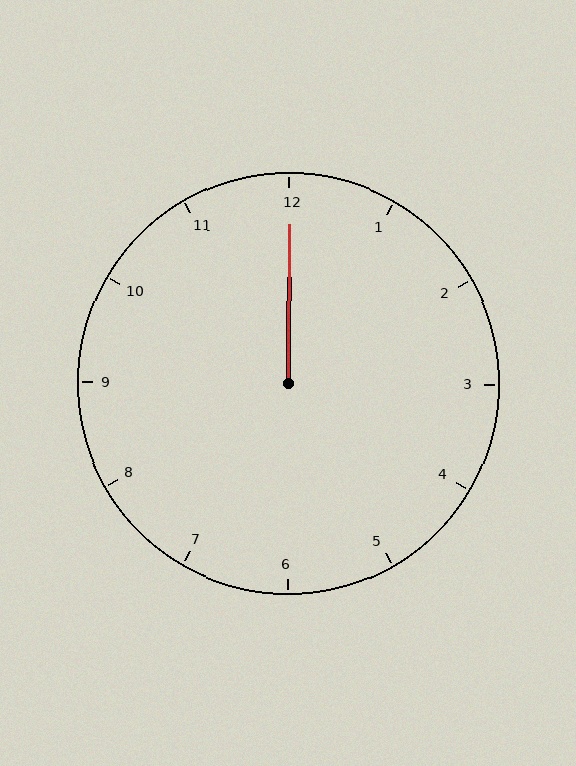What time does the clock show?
12:00.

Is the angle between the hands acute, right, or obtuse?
It is acute.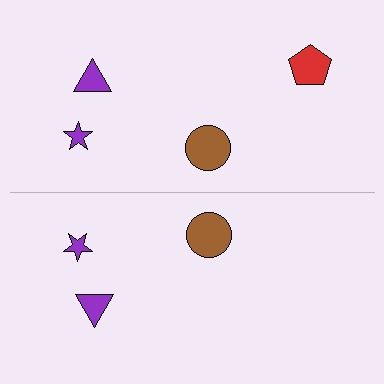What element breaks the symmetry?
A red pentagon is missing from the bottom side.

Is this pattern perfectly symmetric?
No, the pattern is not perfectly symmetric. A red pentagon is missing from the bottom side.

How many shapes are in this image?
There are 7 shapes in this image.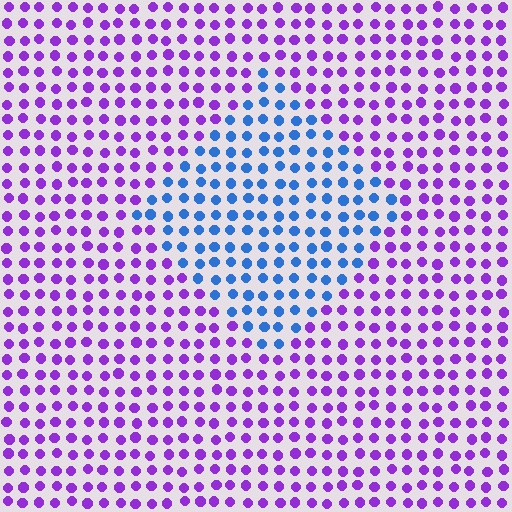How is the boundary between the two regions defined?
The boundary is defined purely by a slight shift in hue (about 62 degrees). Spacing, size, and orientation are identical on both sides.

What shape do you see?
I see a diamond.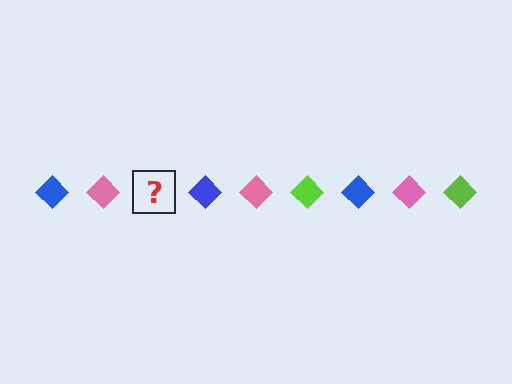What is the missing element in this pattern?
The missing element is a lime diamond.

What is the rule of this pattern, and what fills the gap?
The rule is that the pattern cycles through blue, pink, lime diamonds. The gap should be filled with a lime diamond.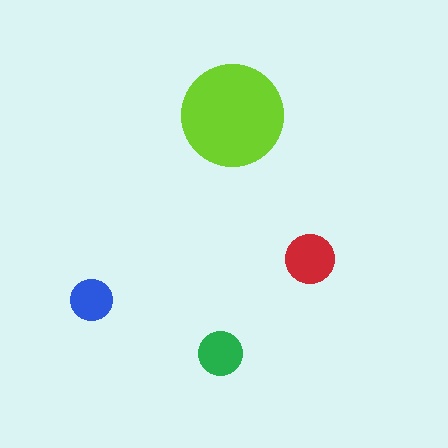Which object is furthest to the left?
The blue circle is leftmost.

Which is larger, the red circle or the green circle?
The red one.